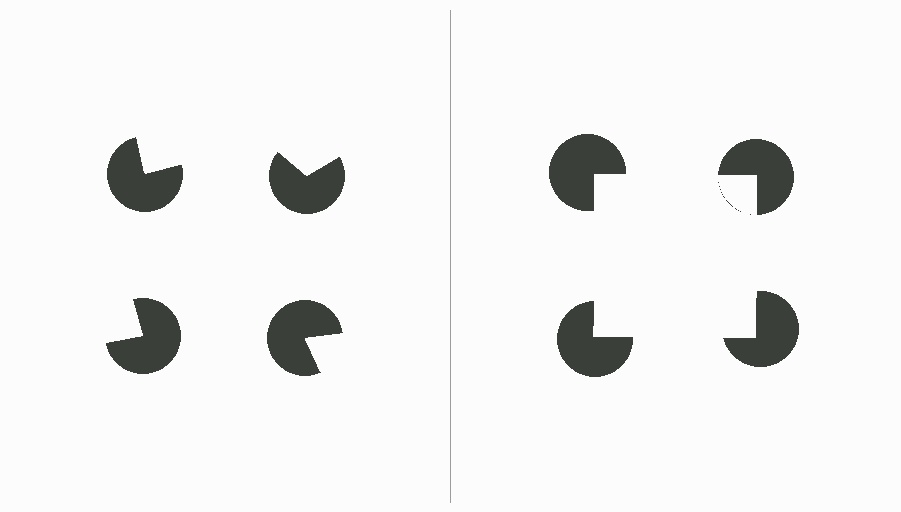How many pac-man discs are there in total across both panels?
8 — 4 on each side.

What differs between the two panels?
The pac-man discs are positioned identically on both sides; only the wedge orientations differ. On the right they align to a square; on the left they are misaligned.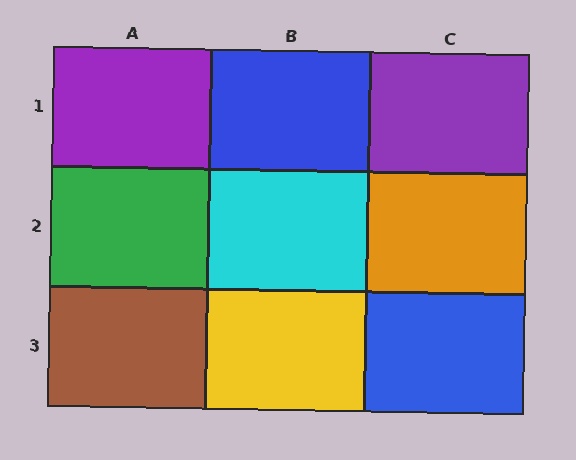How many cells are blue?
2 cells are blue.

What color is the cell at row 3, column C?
Blue.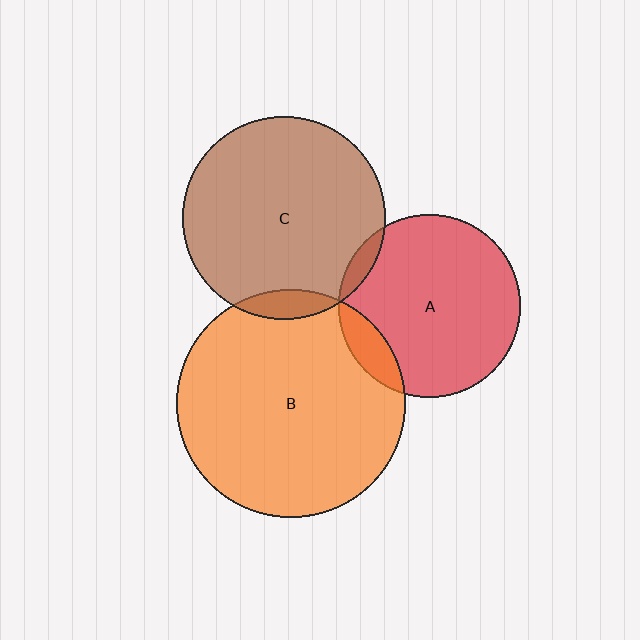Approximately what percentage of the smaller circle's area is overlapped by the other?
Approximately 10%.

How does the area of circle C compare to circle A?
Approximately 1.2 times.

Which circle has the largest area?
Circle B (orange).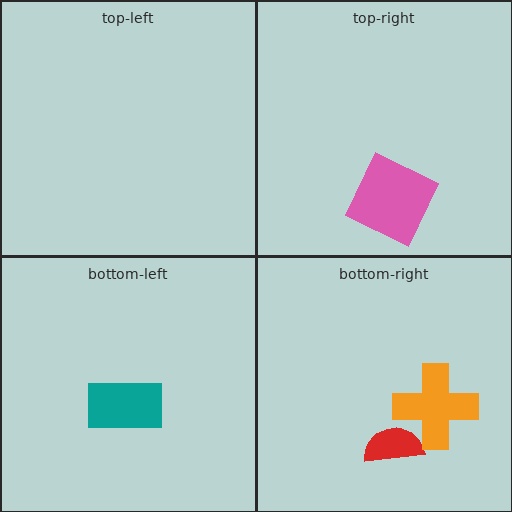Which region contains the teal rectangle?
The bottom-left region.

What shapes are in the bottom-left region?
The teal rectangle.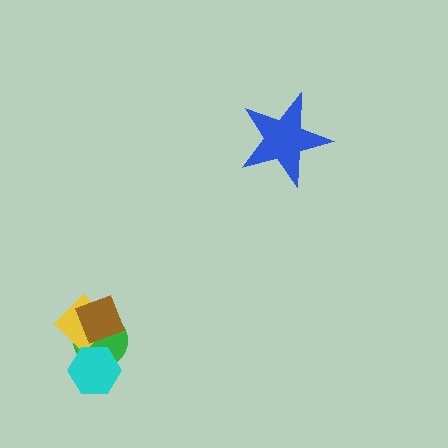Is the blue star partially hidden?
No, no other shape covers it.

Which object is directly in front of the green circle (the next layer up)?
The yellow diamond is directly in front of the green circle.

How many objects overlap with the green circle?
3 objects overlap with the green circle.